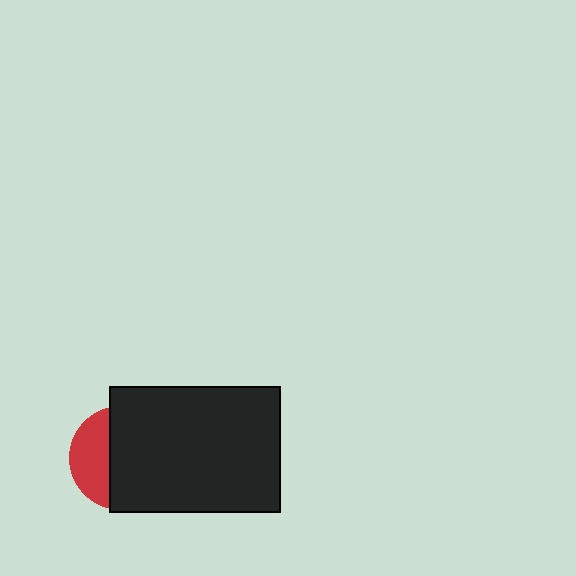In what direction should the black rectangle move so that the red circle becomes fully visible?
The black rectangle should move right. That is the shortest direction to clear the overlap and leave the red circle fully visible.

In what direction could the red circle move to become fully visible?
The red circle could move left. That would shift it out from behind the black rectangle entirely.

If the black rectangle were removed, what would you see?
You would see the complete red circle.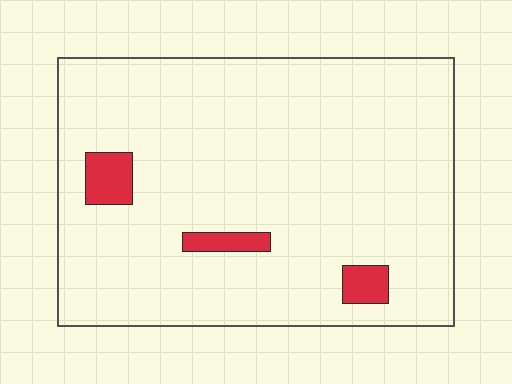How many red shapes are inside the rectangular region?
3.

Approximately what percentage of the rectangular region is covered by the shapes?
Approximately 5%.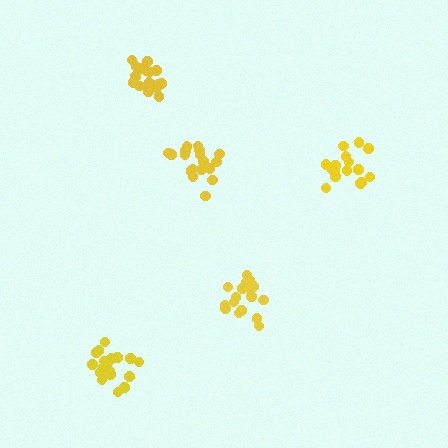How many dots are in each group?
Group 1: 20 dots, Group 2: 19 dots, Group 3: 16 dots, Group 4: 19 dots, Group 5: 18 dots (92 total).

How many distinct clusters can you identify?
There are 5 distinct clusters.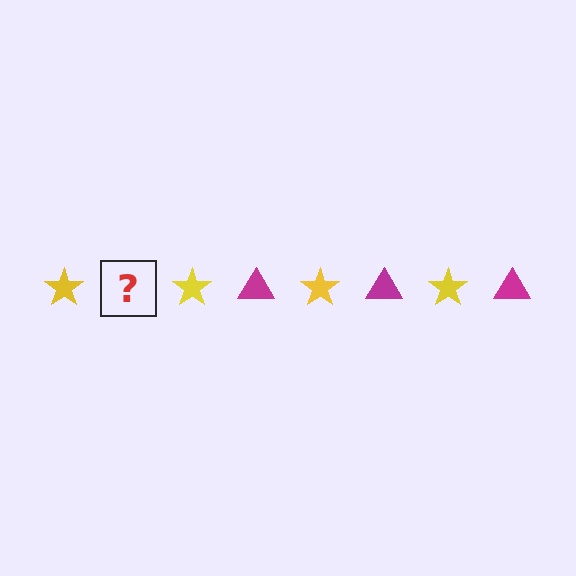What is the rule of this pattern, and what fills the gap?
The rule is that the pattern alternates between yellow star and magenta triangle. The gap should be filled with a magenta triangle.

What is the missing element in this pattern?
The missing element is a magenta triangle.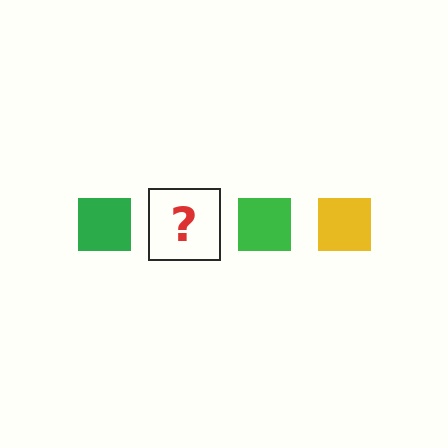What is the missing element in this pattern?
The missing element is a yellow square.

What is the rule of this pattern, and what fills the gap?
The rule is that the pattern cycles through green, yellow squares. The gap should be filled with a yellow square.